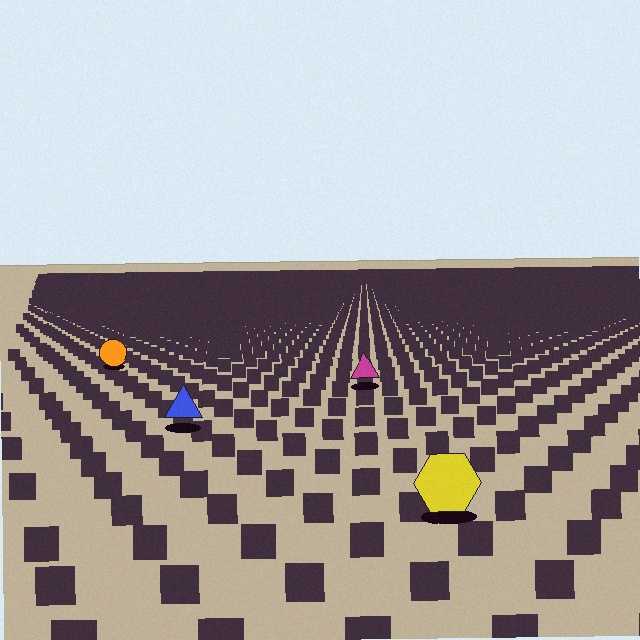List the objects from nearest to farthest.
From nearest to farthest: the yellow hexagon, the blue triangle, the magenta triangle, the orange circle.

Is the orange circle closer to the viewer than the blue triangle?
No. The blue triangle is closer — you can tell from the texture gradient: the ground texture is coarser near it.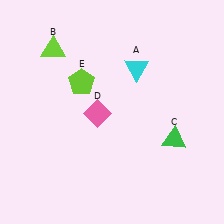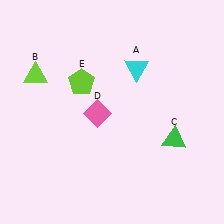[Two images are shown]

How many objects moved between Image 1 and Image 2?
1 object moved between the two images.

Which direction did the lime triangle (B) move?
The lime triangle (B) moved down.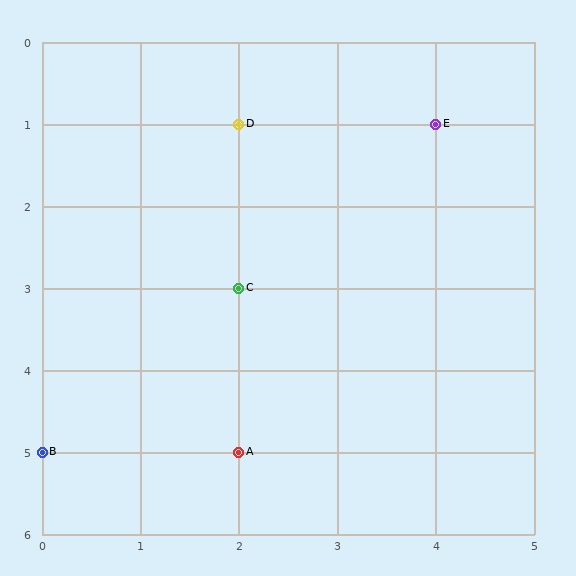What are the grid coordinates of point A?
Point A is at grid coordinates (2, 5).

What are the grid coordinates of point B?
Point B is at grid coordinates (0, 5).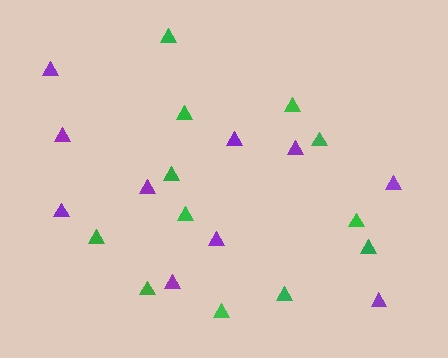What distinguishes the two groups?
There are 2 groups: one group of green triangles (12) and one group of purple triangles (10).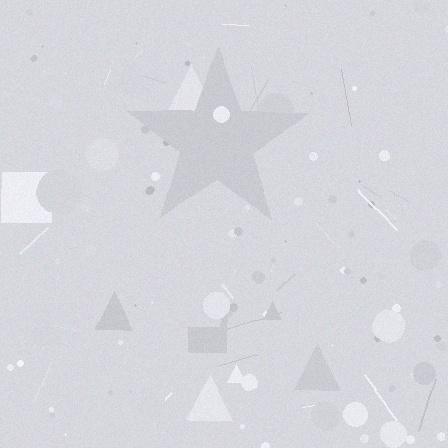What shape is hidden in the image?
A star is hidden in the image.